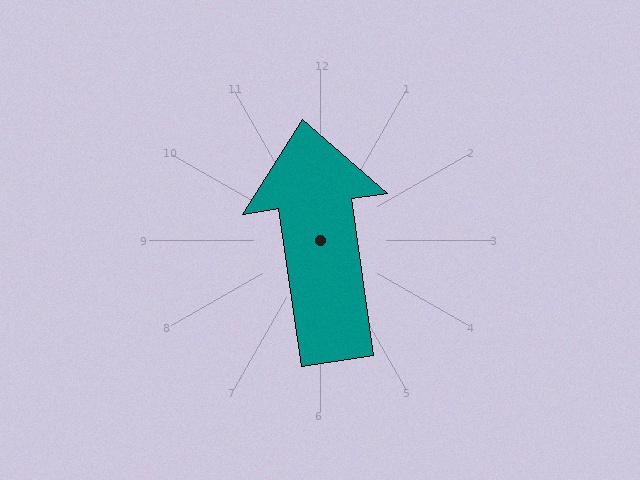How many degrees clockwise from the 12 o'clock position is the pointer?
Approximately 352 degrees.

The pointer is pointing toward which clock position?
Roughly 12 o'clock.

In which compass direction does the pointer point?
North.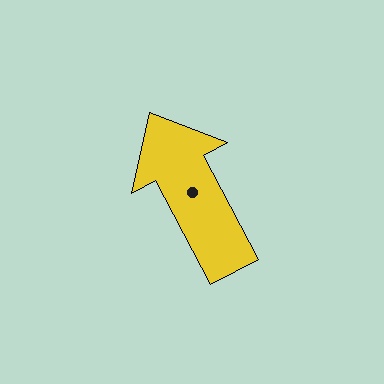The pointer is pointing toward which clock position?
Roughly 11 o'clock.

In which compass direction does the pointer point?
Northwest.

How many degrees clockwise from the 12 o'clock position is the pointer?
Approximately 332 degrees.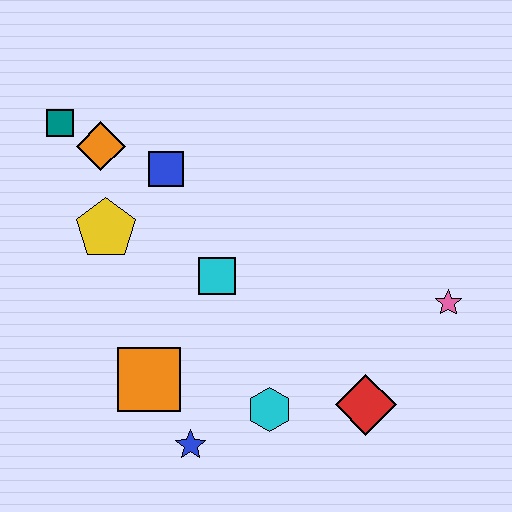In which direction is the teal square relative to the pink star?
The teal square is to the left of the pink star.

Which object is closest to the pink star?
The red diamond is closest to the pink star.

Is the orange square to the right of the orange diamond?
Yes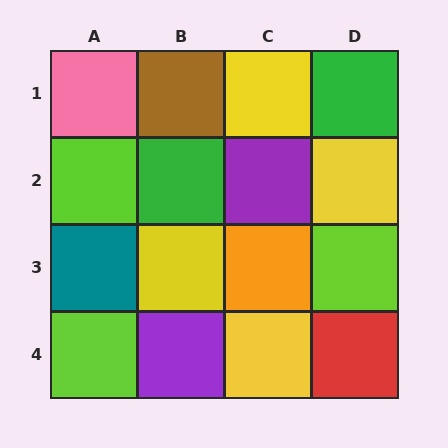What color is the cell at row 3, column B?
Yellow.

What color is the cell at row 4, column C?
Yellow.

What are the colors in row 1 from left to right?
Pink, brown, yellow, green.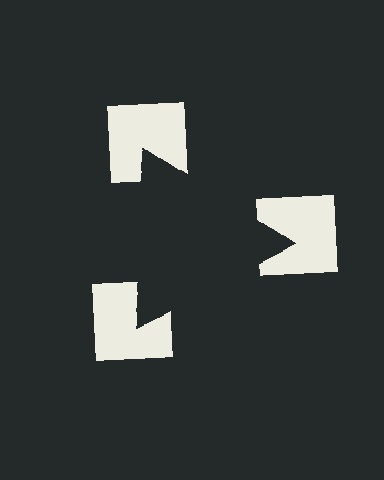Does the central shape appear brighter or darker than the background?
It typically appears slightly darker than the background, even though no actual brightness change is drawn.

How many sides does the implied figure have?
3 sides.